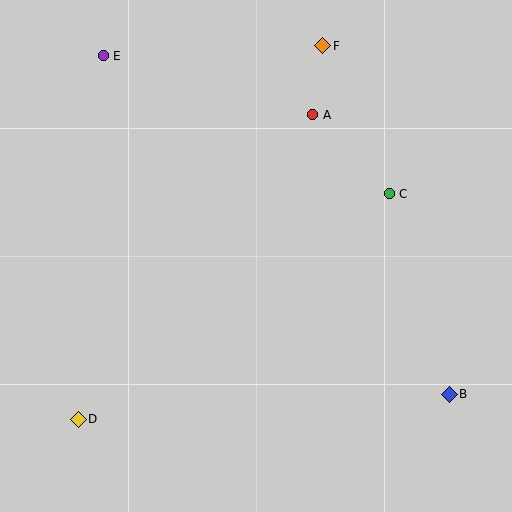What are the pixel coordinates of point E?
Point E is at (103, 56).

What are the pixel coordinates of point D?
Point D is at (78, 419).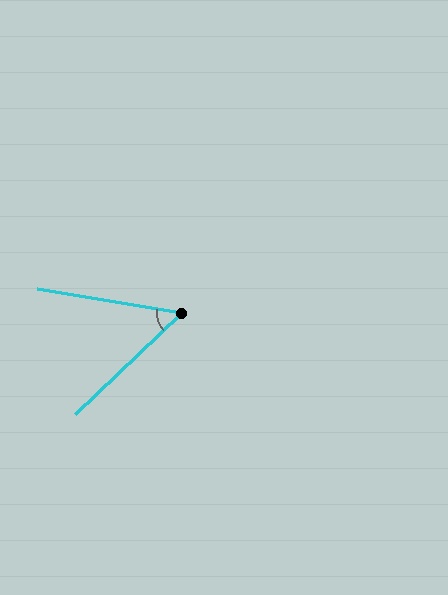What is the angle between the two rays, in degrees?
Approximately 53 degrees.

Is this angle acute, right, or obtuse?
It is acute.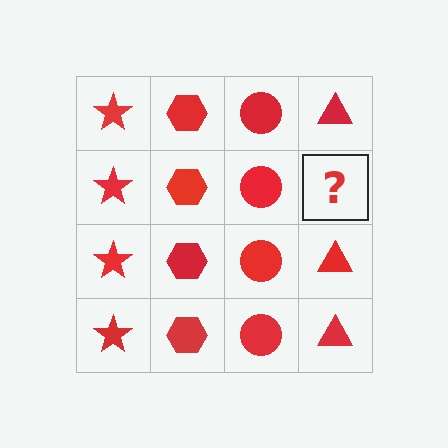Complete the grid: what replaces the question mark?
The question mark should be replaced with a red triangle.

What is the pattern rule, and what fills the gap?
The rule is that each column has a consistent shape. The gap should be filled with a red triangle.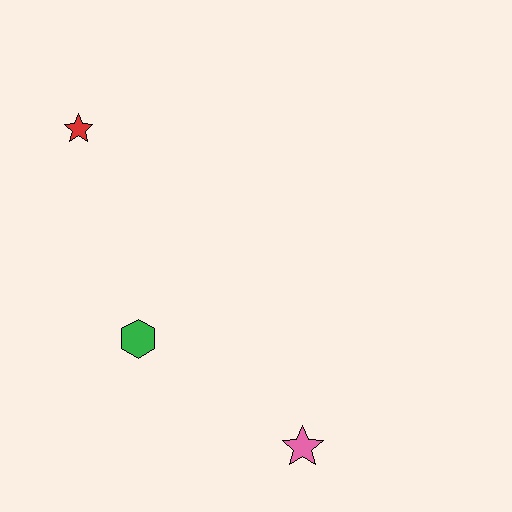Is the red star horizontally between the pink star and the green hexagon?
No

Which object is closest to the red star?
The green hexagon is closest to the red star.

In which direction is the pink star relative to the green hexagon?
The pink star is to the right of the green hexagon.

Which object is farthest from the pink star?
The red star is farthest from the pink star.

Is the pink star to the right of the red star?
Yes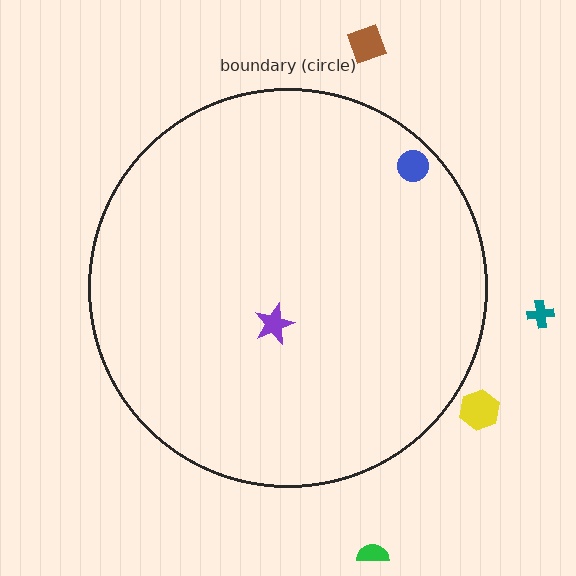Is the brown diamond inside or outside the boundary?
Outside.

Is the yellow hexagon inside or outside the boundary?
Outside.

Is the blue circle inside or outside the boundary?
Inside.